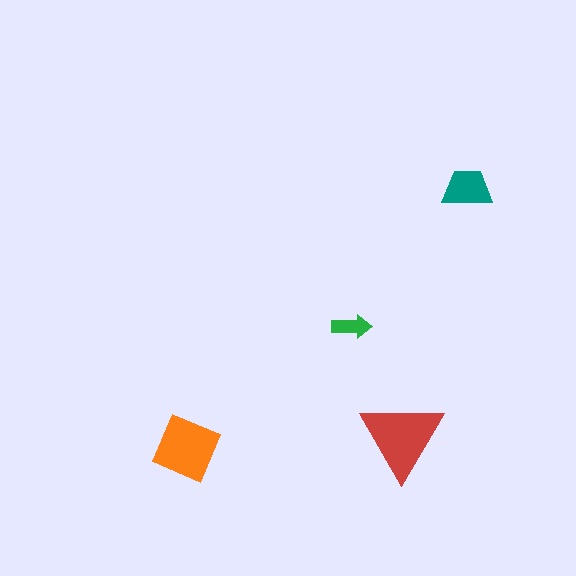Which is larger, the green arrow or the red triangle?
The red triangle.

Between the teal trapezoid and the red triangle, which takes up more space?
The red triangle.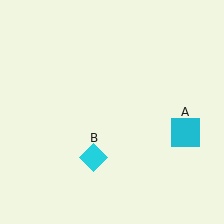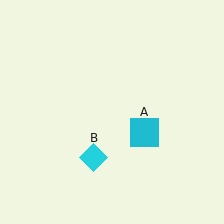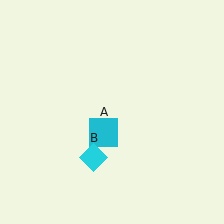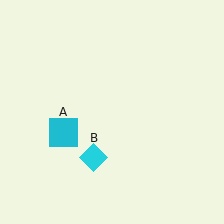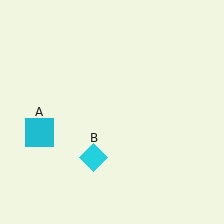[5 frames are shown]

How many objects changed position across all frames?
1 object changed position: cyan square (object A).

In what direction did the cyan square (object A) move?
The cyan square (object A) moved left.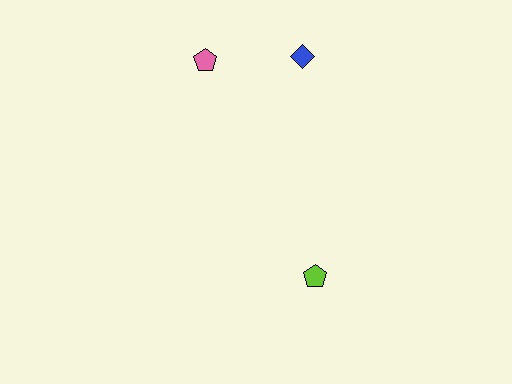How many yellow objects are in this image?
There are no yellow objects.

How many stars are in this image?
There are no stars.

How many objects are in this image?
There are 3 objects.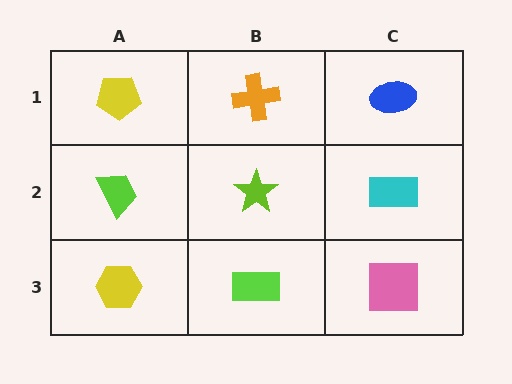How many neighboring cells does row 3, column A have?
2.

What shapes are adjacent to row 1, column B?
A lime star (row 2, column B), a yellow pentagon (row 1, column A), a blue ellipse (row 1, column C).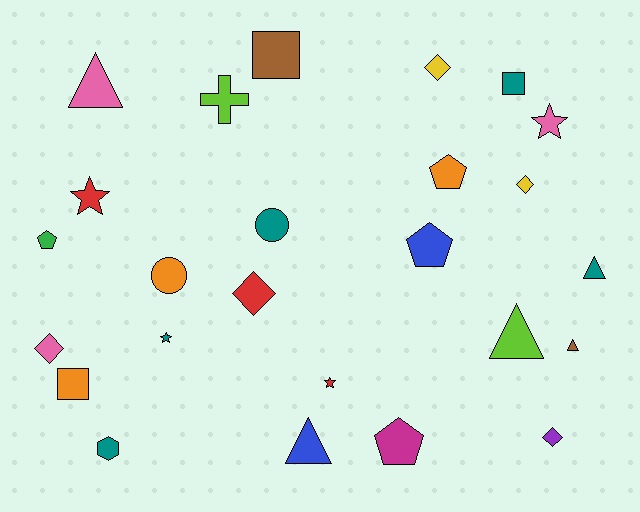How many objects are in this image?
There are 25 objects.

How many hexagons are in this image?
There is 1 hexagon.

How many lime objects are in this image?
There are 2 lime objects.